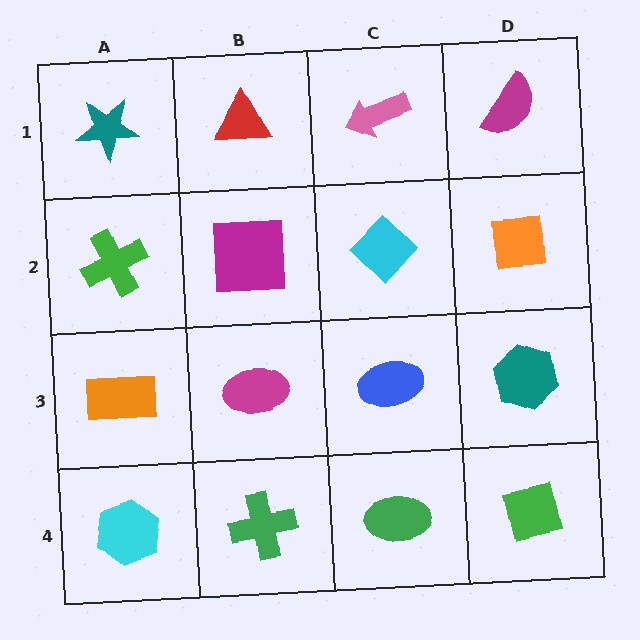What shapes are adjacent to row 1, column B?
A magenta square (row 2, column B), a teal star (row 1, column A), a pink arrow (row 1, column C).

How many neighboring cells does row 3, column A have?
3.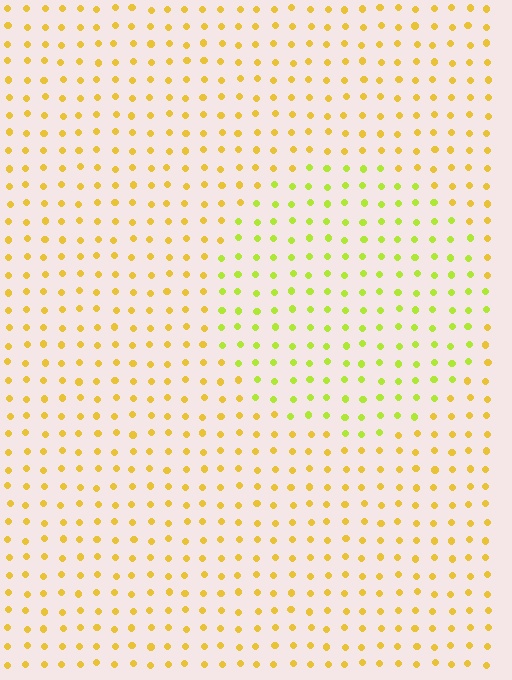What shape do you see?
I see a circle.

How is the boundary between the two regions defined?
The boundary is defined purely by a slight shift in hue (about 33 degrees). Spacing, size, and orientation are identical on both sides.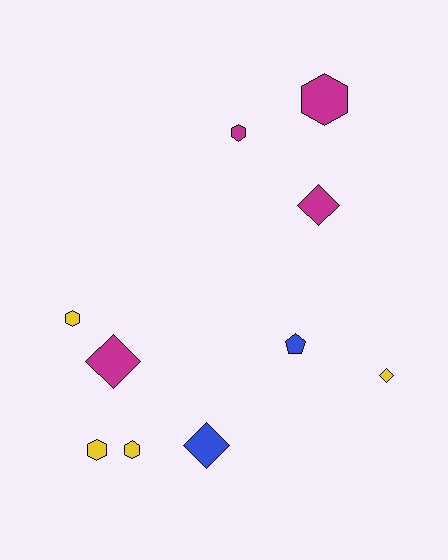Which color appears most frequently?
Yellow, with 4 objects.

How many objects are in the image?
There are 10 objects.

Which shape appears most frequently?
Hexagon, with 5 objects.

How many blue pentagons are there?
There is 1 blue pentagon.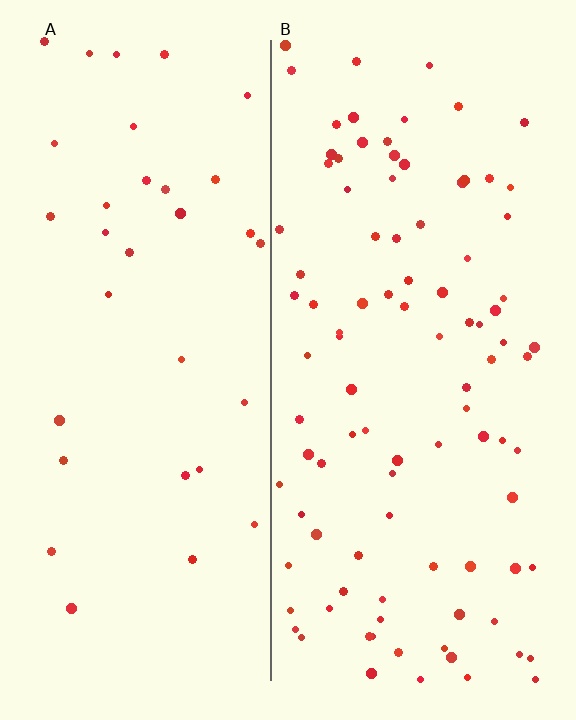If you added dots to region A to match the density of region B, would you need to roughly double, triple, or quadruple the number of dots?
Approximately triple.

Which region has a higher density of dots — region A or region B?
B (the right).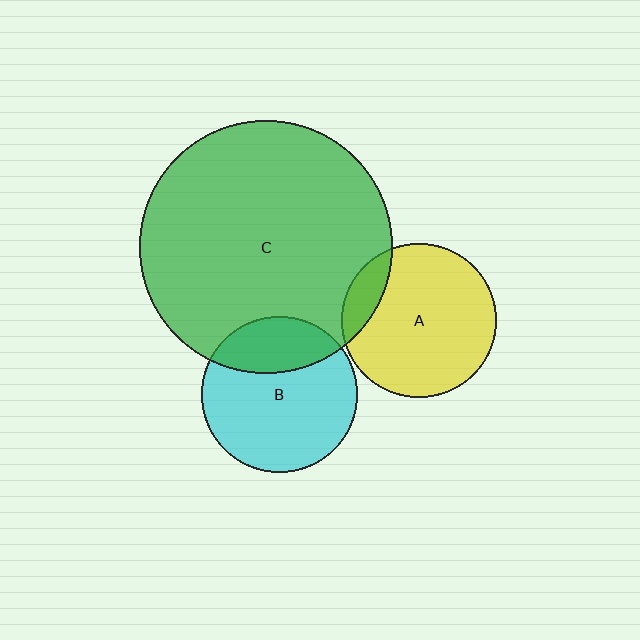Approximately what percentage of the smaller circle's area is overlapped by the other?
Approximately 15%.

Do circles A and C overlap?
Yes.